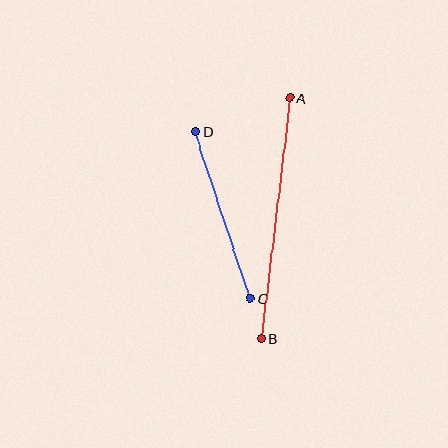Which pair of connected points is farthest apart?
Points A and B are farthest apart.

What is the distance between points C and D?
The distance is approximately 175 pixels.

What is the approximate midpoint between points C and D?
The midpoint is at approximately (223, 215) pixels.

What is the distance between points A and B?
The distance is approximately 243 pixels.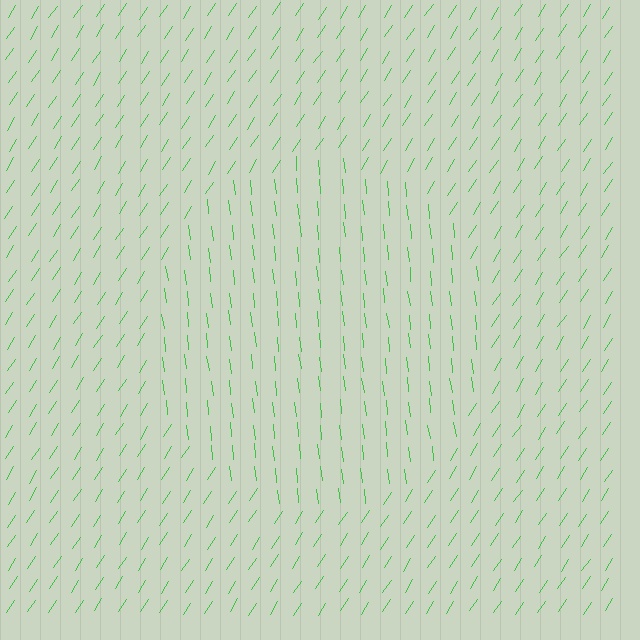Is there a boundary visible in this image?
Yes, there is a texture boundary formed by a change in line orientation.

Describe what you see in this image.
The image is filled with small green line segments. A circle region in the image has lines oriented differently from the surrounding lines, creating a visible texture boundary.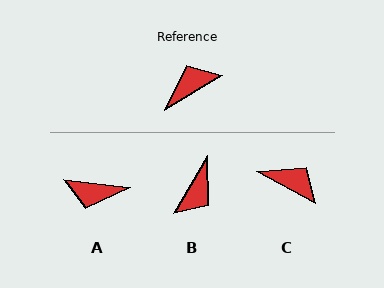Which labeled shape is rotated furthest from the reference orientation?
B, about 152 degrees away.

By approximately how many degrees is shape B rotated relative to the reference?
Approximately 152 degrees clockwise.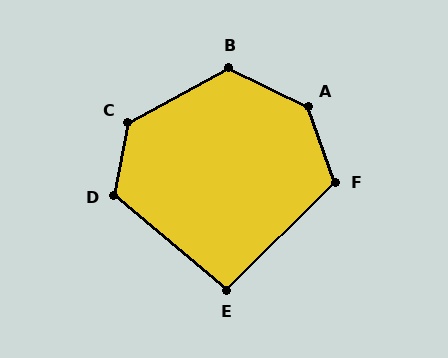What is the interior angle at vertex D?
Approximately 119 degrees (obtuse).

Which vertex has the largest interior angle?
A, at approximately 135 degrees.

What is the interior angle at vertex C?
Approximately 130 degrees (obtuse).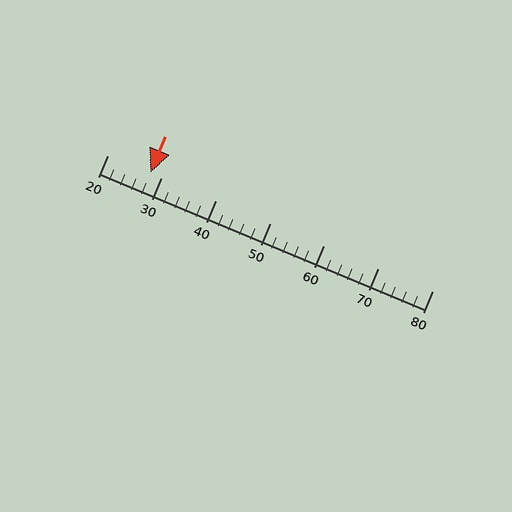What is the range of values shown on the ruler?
The ruler shows values from 20 to 80.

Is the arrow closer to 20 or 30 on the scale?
The arrow is closer to 30.